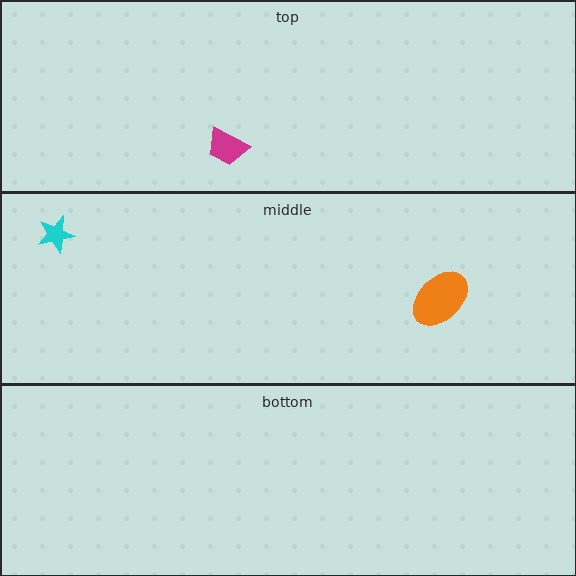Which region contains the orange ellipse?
The middle region.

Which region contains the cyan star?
The middle region.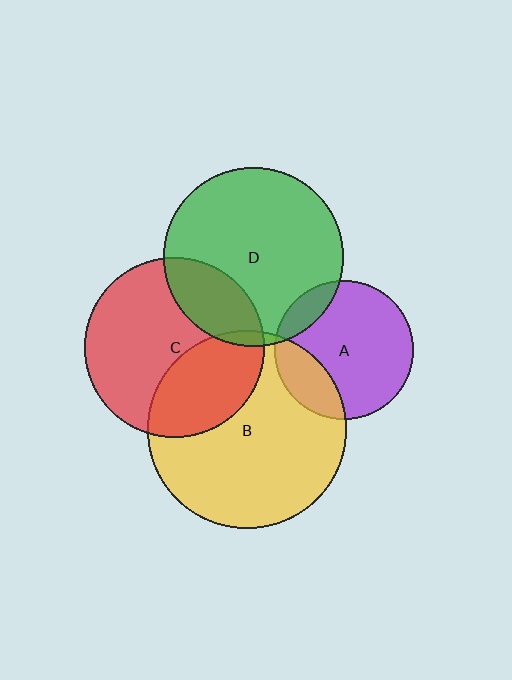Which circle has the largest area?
Circle B (yellow).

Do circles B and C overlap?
Yes.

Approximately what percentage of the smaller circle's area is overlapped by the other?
Approximately 35%.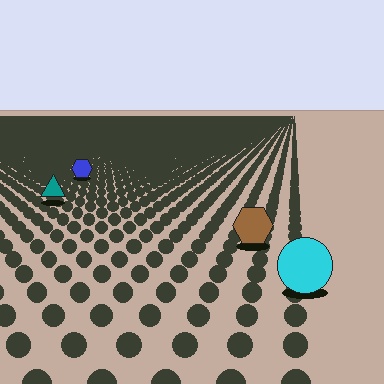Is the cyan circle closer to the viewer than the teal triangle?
Yes. The cyan circle is closer — you can tell from the texture gradient: the ground texture is coarser near it.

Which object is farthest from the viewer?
The blue hexagon is farthest from the viewer. It appears smaller and the ground texture around it is denser.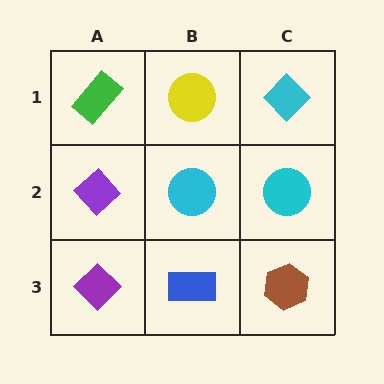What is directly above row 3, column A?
A purple diamond.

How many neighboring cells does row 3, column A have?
2.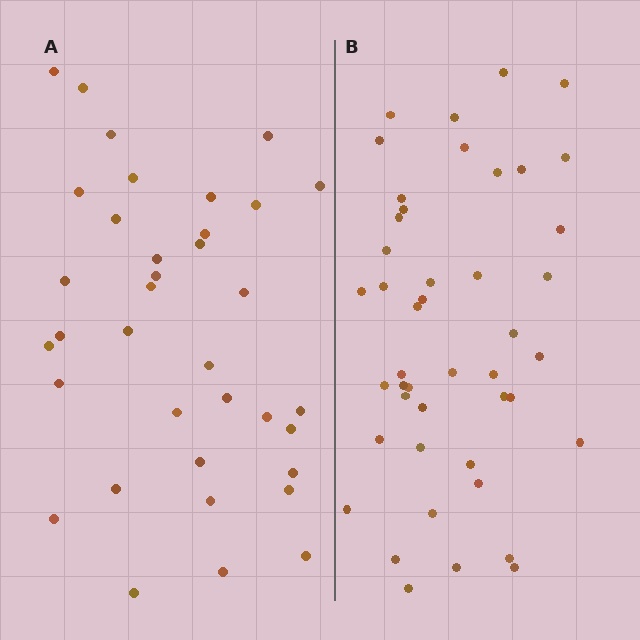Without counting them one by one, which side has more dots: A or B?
Region B (the right region) has more dots.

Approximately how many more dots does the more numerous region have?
Region B has roughly 8 or so more dots than region A.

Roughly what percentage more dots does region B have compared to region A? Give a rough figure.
About 25% more.